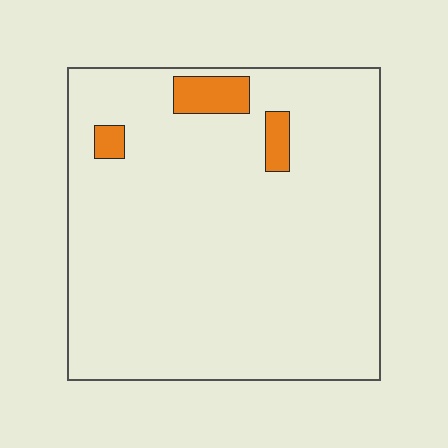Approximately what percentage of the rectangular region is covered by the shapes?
Approximately 5%.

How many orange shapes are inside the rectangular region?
3.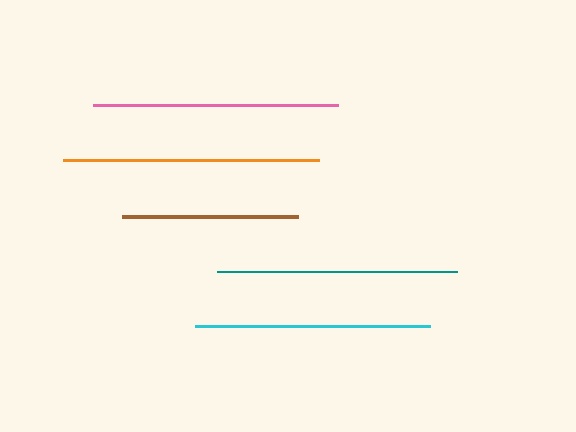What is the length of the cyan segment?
The cyan segment is approximately 235 pixels long.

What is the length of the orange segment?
The orange segment is approximately 256 pixels long.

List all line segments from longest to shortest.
From longest to shortest: orange, pink, teal, cyan, brown.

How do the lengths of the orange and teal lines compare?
The orange and teal lines are approximately the same length.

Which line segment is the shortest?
The brown line is the shortest at approximately 177 pixels.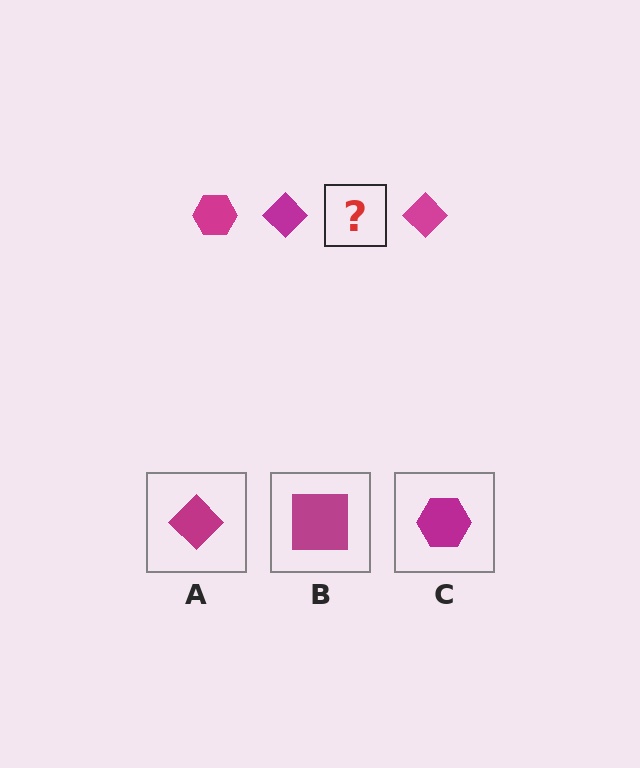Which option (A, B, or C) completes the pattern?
C.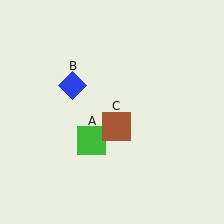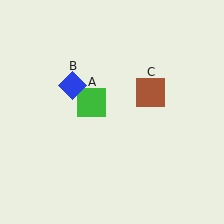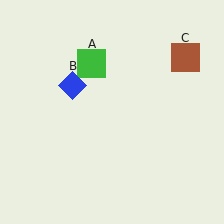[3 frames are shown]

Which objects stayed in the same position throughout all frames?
Blue diamond (object B) remained stationary.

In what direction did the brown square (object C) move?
The brown square (object C) moved up and to the right.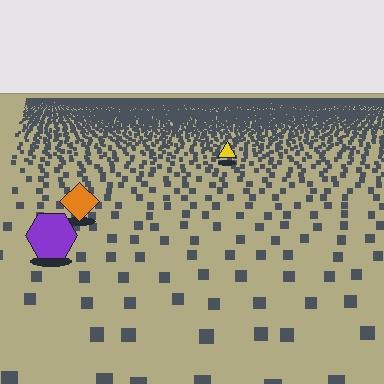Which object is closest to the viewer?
The purple hexagon is closest. The texture marks near it are larger and more spread out.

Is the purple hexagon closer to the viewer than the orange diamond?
Yes. The purple hexagon is closer — you can tell from the texture gradient: the ground texture is coarser near it.